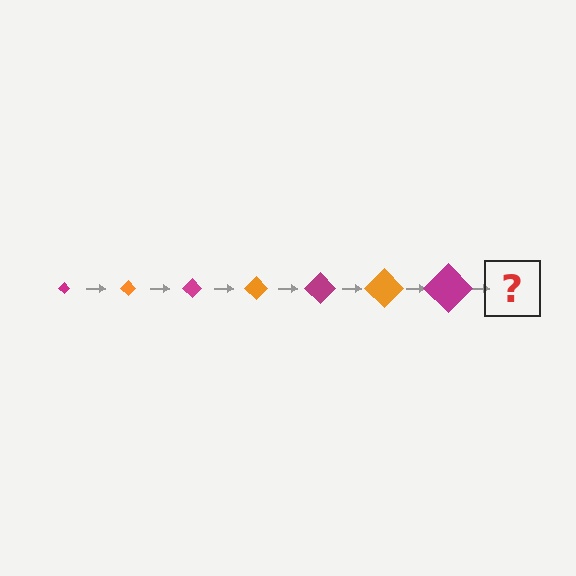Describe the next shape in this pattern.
It should be an orange diamond, larger than the previous one.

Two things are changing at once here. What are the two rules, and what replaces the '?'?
The two rules are that the diamond grows larger each step and the color cycles through magenta and orange. The '?' should be an orange diamond, larger than the previous one.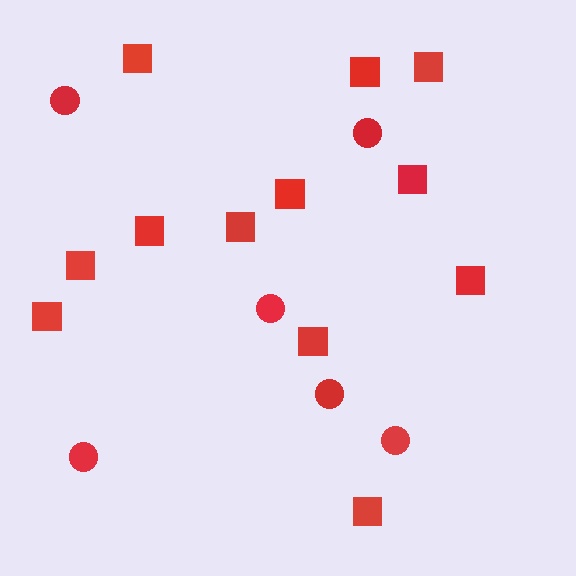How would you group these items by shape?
There are 2 groups: one group of circles (6) and one group of squares (12).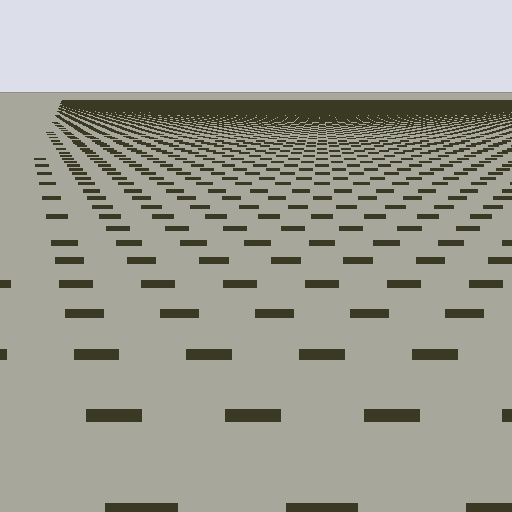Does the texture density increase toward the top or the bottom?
Density increases toward the top.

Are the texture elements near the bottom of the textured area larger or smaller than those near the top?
Larger. Near the bottom, elements are closer to the viewer and appear at a bigger on-screen size.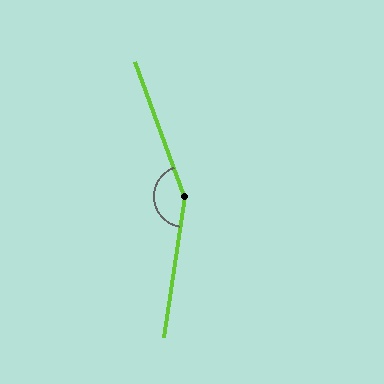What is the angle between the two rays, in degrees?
Approximately 152 degrees.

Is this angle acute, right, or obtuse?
It is obtuse.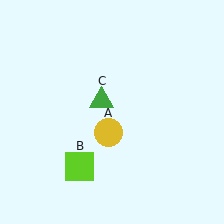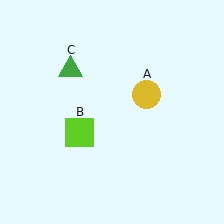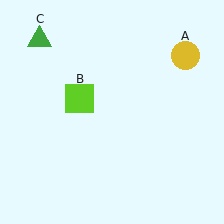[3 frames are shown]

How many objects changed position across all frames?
3 objects changed position: yellow circle (object A), lime square (object B), green triangle (object C).